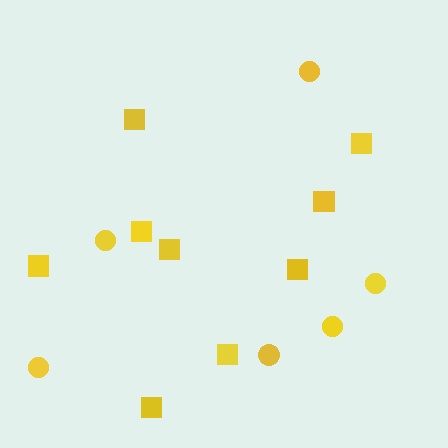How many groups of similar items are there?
There are 2 groups: one group of circles (6) and one group of squares (9).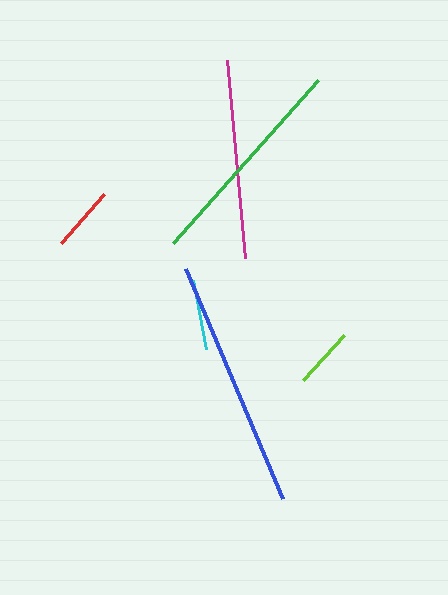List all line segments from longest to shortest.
From longest to shortest: blue, green, magenta, cyan, red, lime.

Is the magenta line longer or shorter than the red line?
The magenta line is longer than the red line.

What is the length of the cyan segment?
The cyan segment is approximately 71 pixels long.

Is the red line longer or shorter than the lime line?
The red line is longer than the lime line.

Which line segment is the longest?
The blue line is the longest at approximately 250 pixels.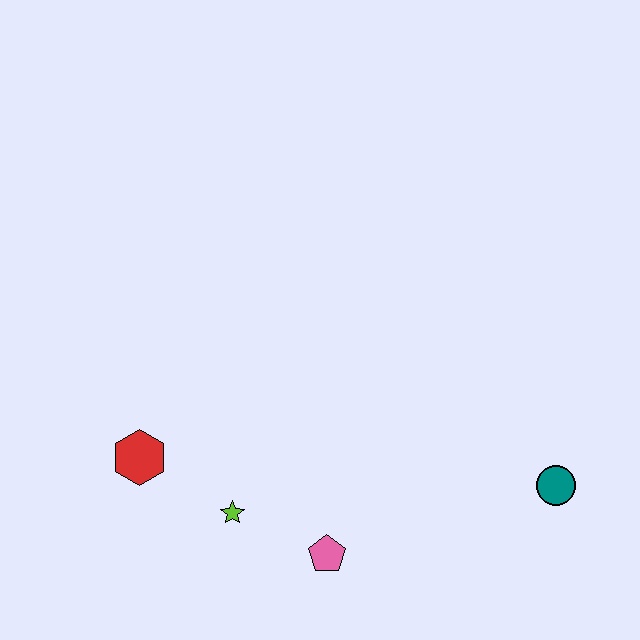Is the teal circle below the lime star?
No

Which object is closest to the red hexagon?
The lime star is closest to the red hexagon.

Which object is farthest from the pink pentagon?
The teal circle is farthest from the pink pentagon.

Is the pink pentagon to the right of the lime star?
Yes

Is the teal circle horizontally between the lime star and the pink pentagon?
No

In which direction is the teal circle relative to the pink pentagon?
The teal circle is to the right of the pink pentagon.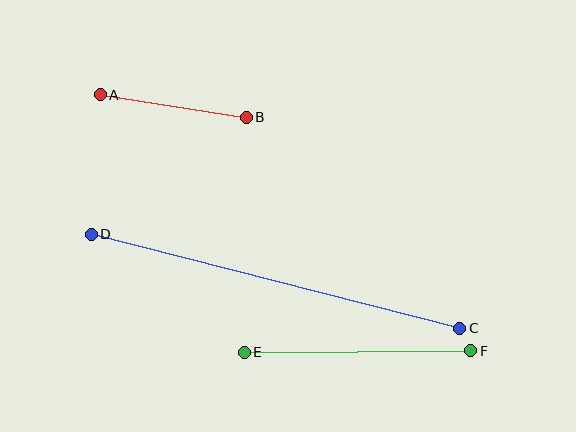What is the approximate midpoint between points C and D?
The midpoint is at approximately (276, 281) pixels.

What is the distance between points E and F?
The distance is approximately 226 pixels.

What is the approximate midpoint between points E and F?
The midpoint is at approximately (358, 352) pixels.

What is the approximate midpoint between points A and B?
The midpoint is at approximately (173, 106) pixels.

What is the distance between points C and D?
The distance is approximately 380 pixels.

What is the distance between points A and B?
The distance is approximately 148 pixels.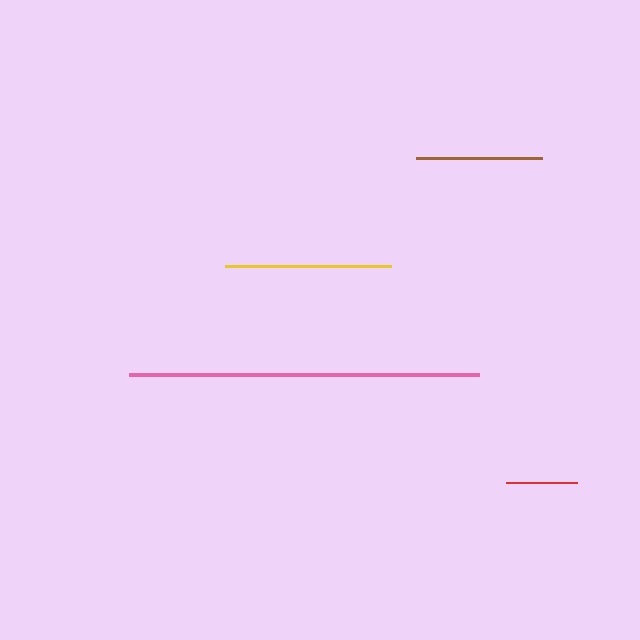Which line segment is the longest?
The pink line is the longest at approximately 350 pixels.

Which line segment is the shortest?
The red line is the shortest at approximately 71 pixels.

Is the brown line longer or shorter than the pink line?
The pink line is longer than the brown line.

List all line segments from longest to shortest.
From longest to shortest: pink, yellow, brown, red.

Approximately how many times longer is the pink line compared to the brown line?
The pink line is approximately 2.8 times the length of the brown line.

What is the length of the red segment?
The red segment is approximately 71 pixels long.